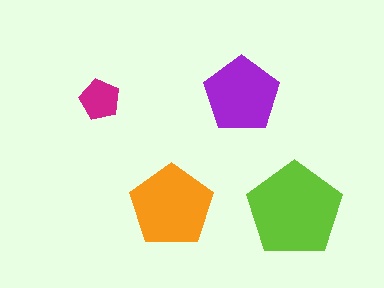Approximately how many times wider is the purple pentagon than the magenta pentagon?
About 2 times wider.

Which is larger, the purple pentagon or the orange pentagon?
The orange one.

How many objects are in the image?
There are 4 objects in the image.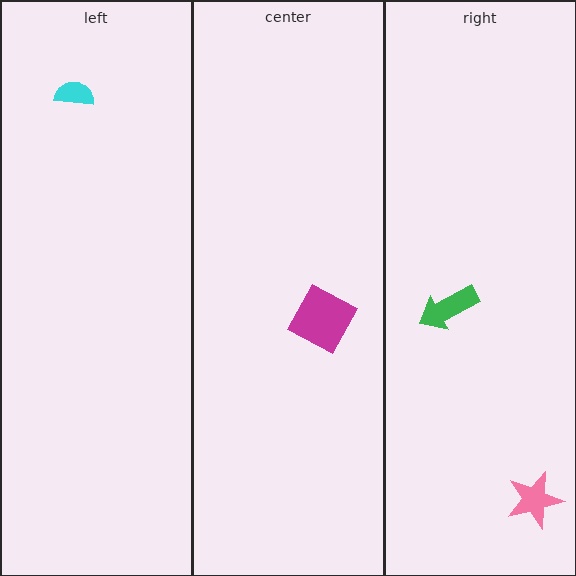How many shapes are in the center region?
1.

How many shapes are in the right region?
2.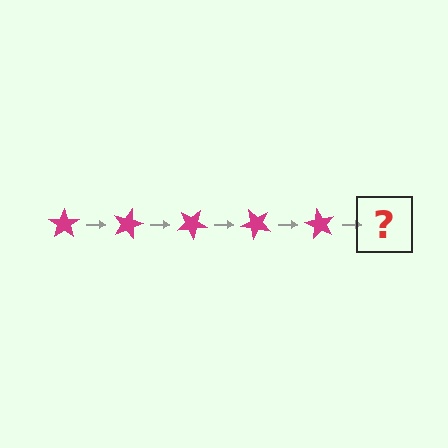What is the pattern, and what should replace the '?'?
The pattern is that the star rotates 15 degrees each step. The '?' should be a magenta star rotated 75 degrees.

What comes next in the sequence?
The next element should be a magenta star rotated 75 degrees.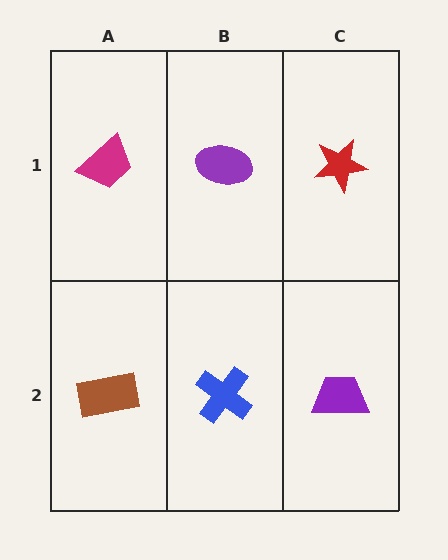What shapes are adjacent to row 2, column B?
A purple ellipse (row 1, column B), a brown rectangle (row 2, column A), a purple trapezoid (row 2, column C).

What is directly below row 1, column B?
A blue cross.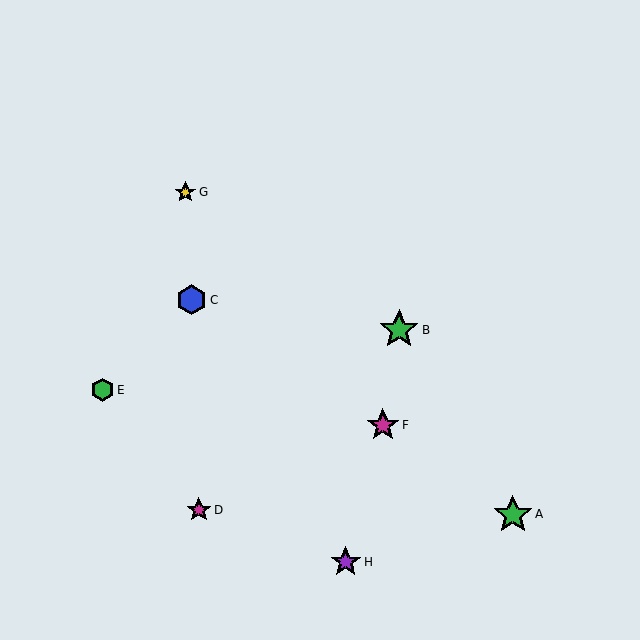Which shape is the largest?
The green star (labeled B) is the largest.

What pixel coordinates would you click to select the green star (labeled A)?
Click at (513, 514) to select the green star A.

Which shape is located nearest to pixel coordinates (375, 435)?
The magenta star (labeled F) at (383, 425) is nearest to that location.